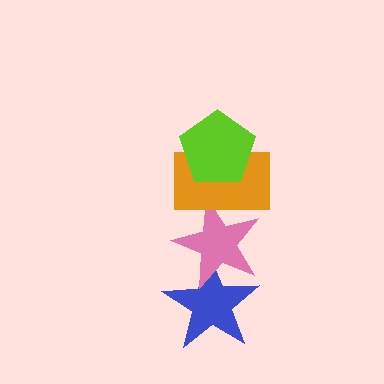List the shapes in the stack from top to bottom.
From top to bottom: the lime pentagon, the orange rectangle, the pink star, the blue star.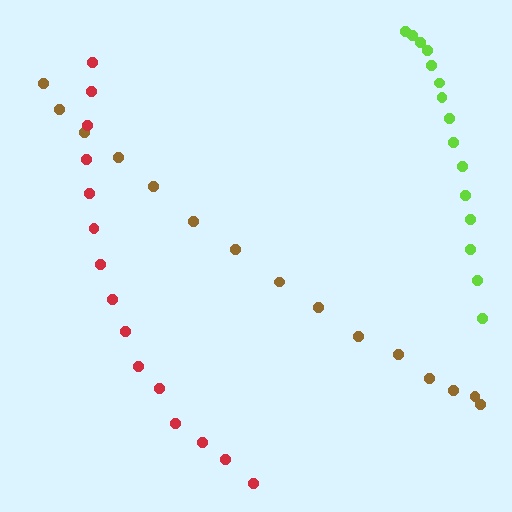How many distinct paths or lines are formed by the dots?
There are 3 distinct paths.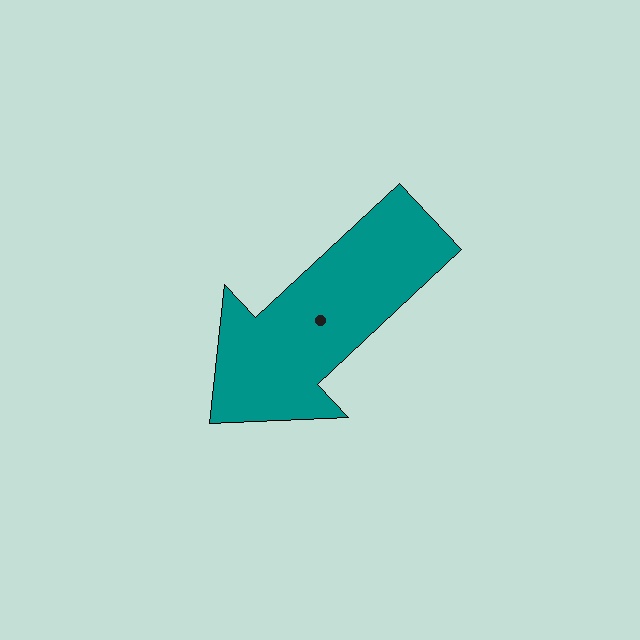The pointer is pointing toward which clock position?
Roughly 8 o'clock.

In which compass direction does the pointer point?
Southwest.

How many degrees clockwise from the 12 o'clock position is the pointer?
Approximately 227 degrees.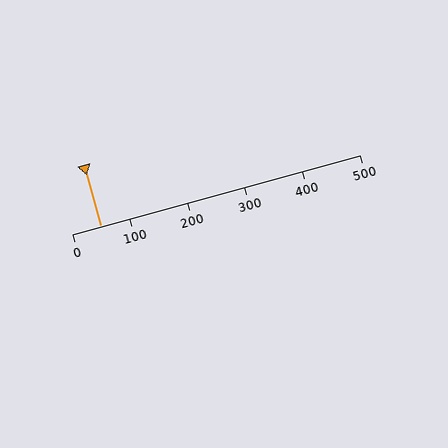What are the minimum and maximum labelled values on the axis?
The axis runs from 0 to 500.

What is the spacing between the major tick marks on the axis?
The major ticks are spaced 100 apart.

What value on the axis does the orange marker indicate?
The marker indicates approximately 50.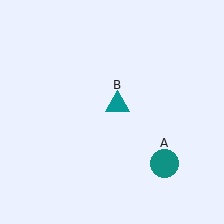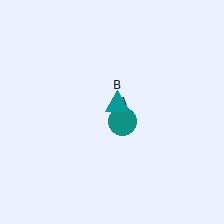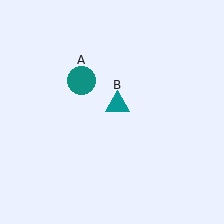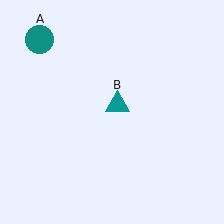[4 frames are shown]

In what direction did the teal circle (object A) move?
The teal circle (object A) moved up and to the left.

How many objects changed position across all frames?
1 object changed position: teal circle (object A).